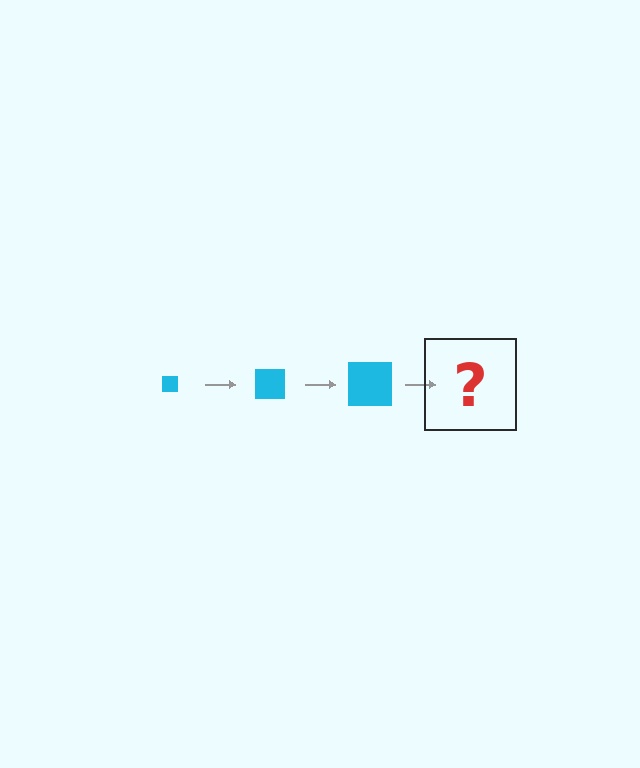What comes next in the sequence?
The next element should be a cyan square, larger than the previous one.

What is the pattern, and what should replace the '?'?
The pattern is that the square gets progressively larger each step. The '?' should be a cyan square, larger than the previous one.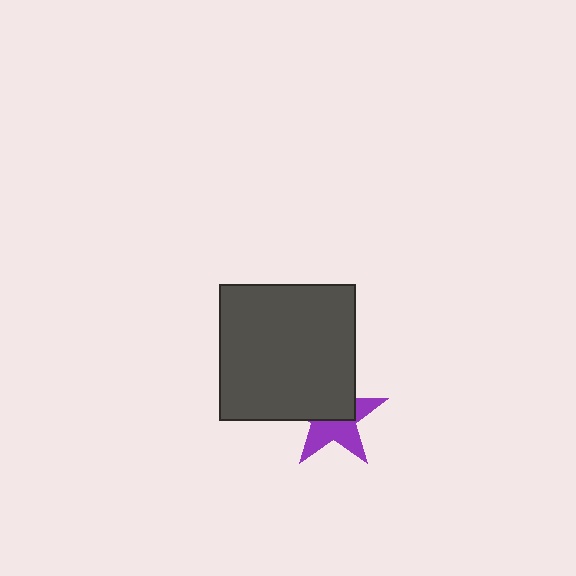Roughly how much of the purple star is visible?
About half of it is visible (roughly 50%).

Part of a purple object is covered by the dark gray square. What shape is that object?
It is a star.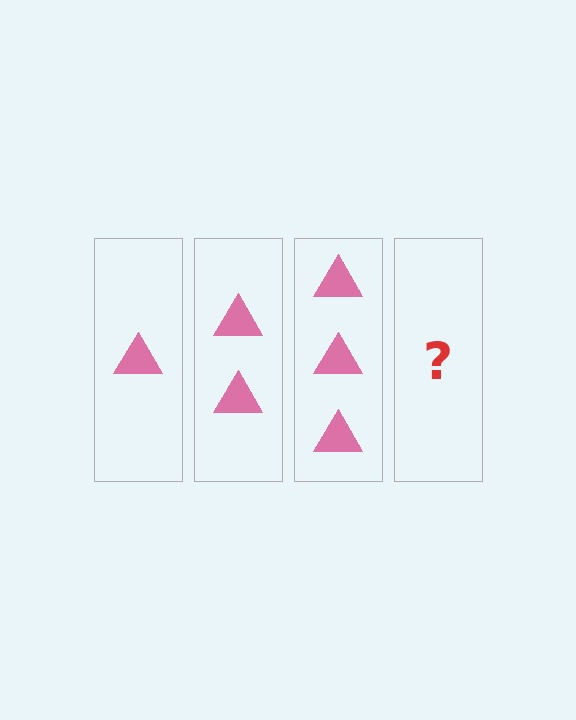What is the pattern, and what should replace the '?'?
The pattern is that each step adds one more triangle. The '?' should be 4 triangles.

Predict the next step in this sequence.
The next step is 4 triangles.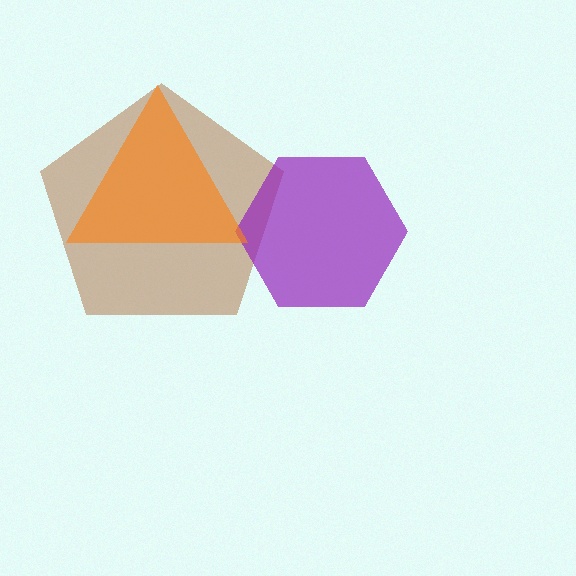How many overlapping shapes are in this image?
There are 3 overlapping shapes in the image.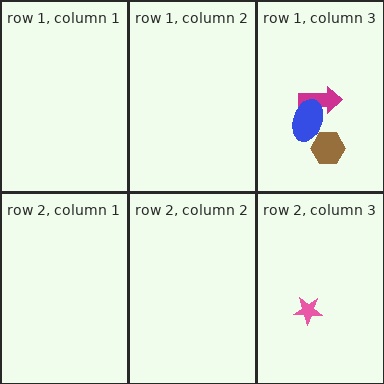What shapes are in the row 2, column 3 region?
The pink star.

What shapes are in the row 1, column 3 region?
The magenta arrow, the blue ellipse, the brown hexagon.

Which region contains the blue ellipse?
The row 1, column 3 region.